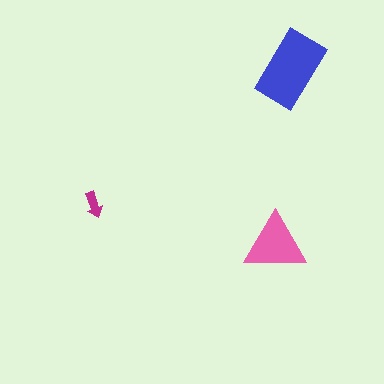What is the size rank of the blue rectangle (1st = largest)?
1st.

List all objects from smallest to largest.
The magenta arrow, the pink triangle, the blue rectangle.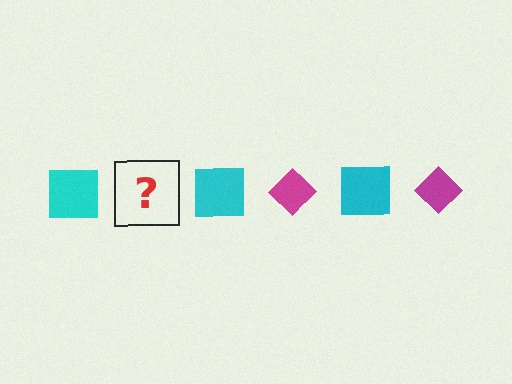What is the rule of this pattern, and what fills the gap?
The rule is that the pattern alternates between cyan square and magenta diamond. The gap should be filled with a magenta diamond.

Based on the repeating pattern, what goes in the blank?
The blank should be a magenta diamond.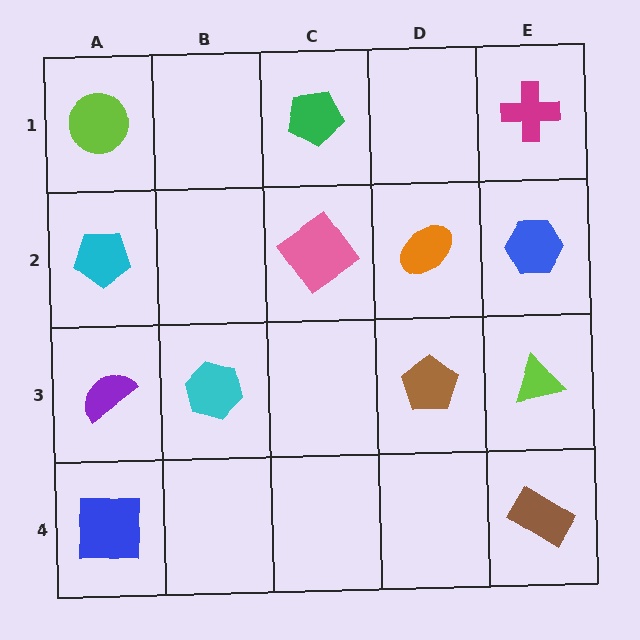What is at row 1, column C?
A green pentagon.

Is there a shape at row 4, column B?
No, that cell is empty.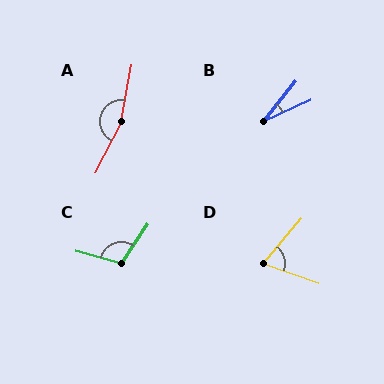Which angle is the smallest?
B, at approximately 27 degrees.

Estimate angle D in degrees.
Approximately 69 degrees.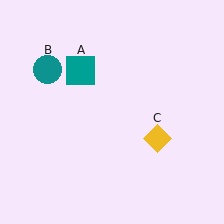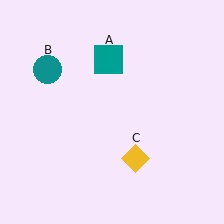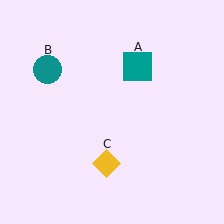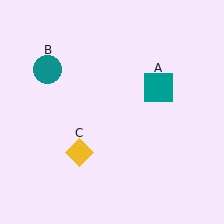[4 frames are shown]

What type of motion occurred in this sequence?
The teal square (object A), yellow diamond (object C) rotated clockwise around the center of the scene.